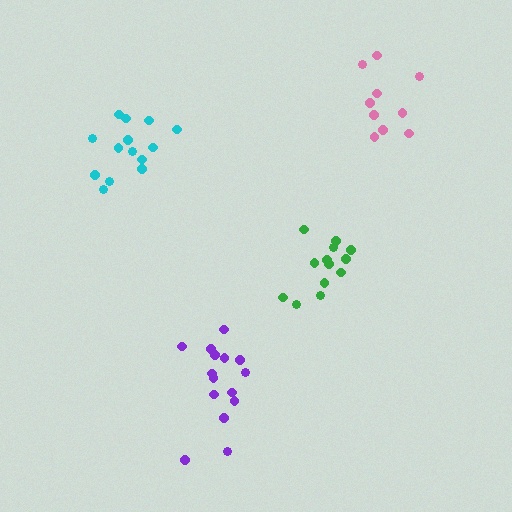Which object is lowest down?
The purple cluster is bottommost.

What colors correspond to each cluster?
The clusters are colored: pink, green, cyan, purple.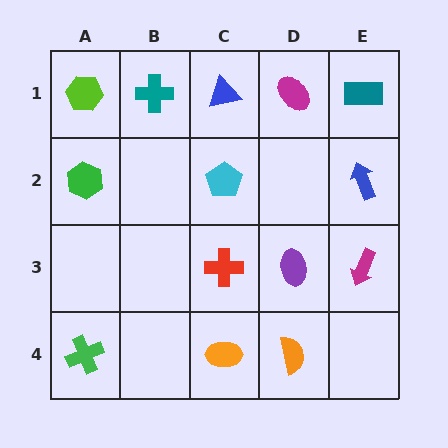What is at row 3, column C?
A red cross.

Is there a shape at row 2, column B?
No, that cell is empty.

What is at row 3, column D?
A purple ellipse.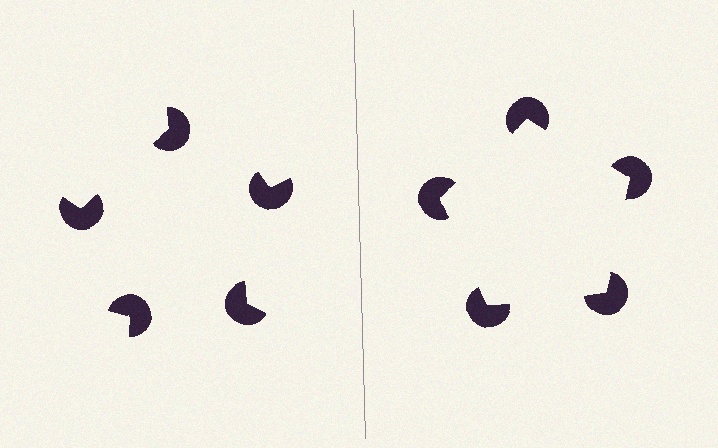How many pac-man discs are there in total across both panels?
10 — 5 on each side.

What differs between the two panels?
The pac-man discs are positioned identically on both sides; only the wedge orientations differ. On the right they align to a pentagon; on the left they are misaligned.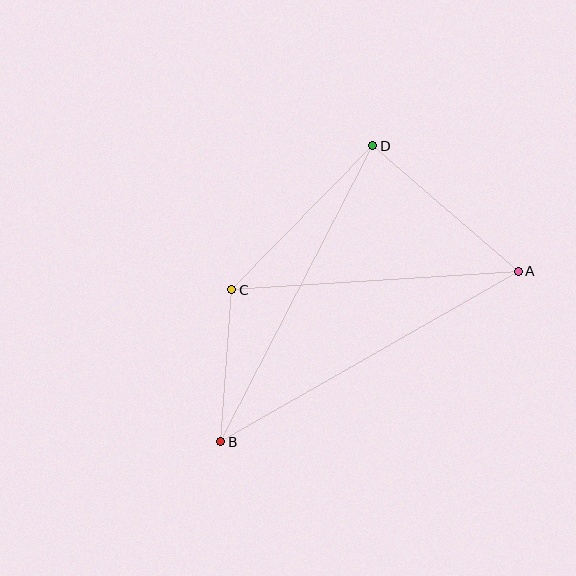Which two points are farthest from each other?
Points A and B are farthest from each other.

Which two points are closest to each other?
Points B and C are closest to each other.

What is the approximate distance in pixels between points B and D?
The distance between B and D is approximately 333 pixels.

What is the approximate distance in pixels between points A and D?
The distance between A and D is approximately 192 pixels.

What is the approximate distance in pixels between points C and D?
The distance between C and D is approximately 201 pixels.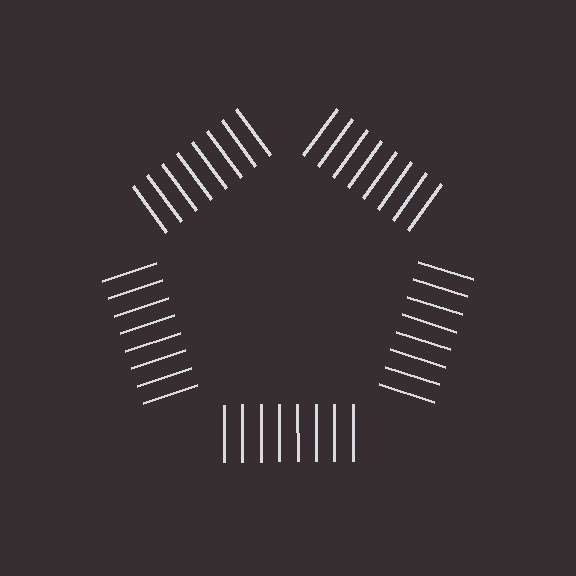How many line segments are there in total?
40 — 8 along each of the 5 edges.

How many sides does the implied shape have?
5 sides — the line-ends trace a pentagon.